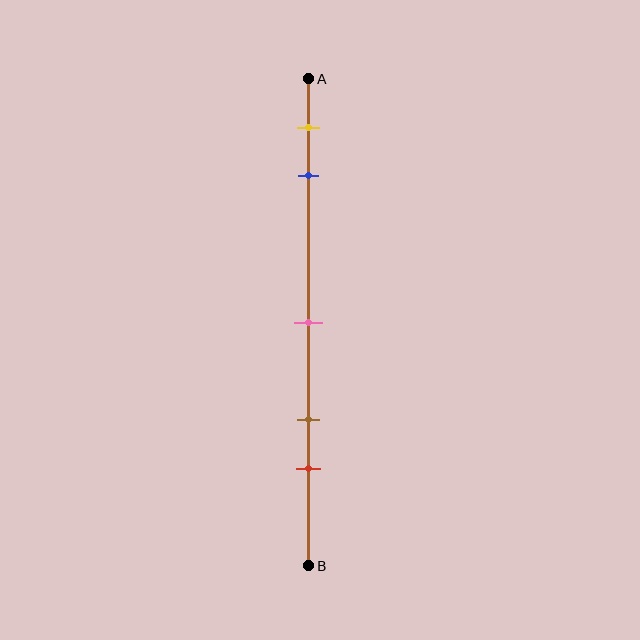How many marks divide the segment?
There are 5 marks dividing the segment.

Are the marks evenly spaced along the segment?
No, the marks are not evenly spaced.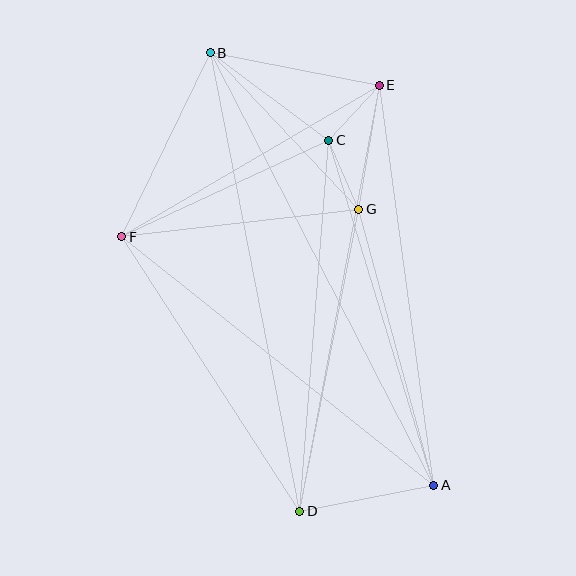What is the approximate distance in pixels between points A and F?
The distance between A and F is approximately 399 pixels.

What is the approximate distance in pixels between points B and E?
The distance between B and E is approximately 172 pixels.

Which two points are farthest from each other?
Points A and B are farthest from each other.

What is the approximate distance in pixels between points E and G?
The distance between E and G is approximately 126 pixels.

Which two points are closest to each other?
Points C and E are closest to each other.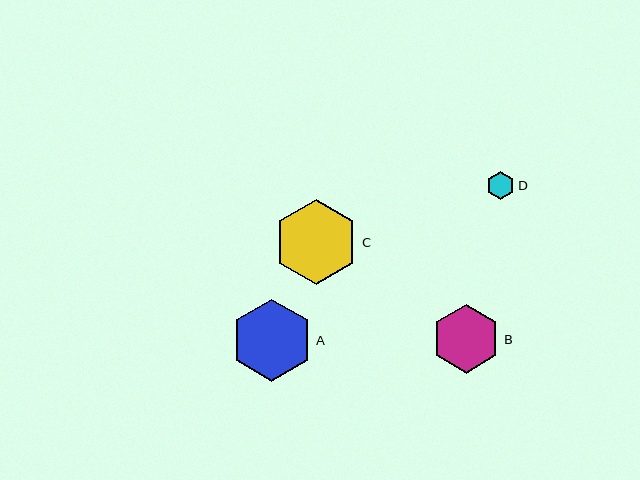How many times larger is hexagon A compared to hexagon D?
Hexagon A is approximately 2.9 times the size of hexagon D.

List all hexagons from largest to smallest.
From largest to smallest: C, A, B, D.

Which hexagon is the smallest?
Hexagon D is the smallest with a size of approximately 28 pixels.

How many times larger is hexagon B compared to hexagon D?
Hexagon B is approximately 2.4 times the size of hexagon D.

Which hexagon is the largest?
Hexagon C is the largest with a size of approximately 85 pixels.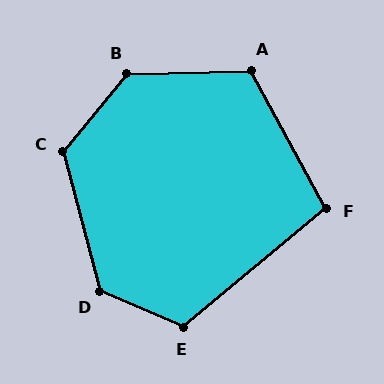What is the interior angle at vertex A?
Approximately 117 degrees (obtuse).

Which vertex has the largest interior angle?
B, at approximately 130 degrees.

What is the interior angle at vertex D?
Approximately 128 degrees (obtuse).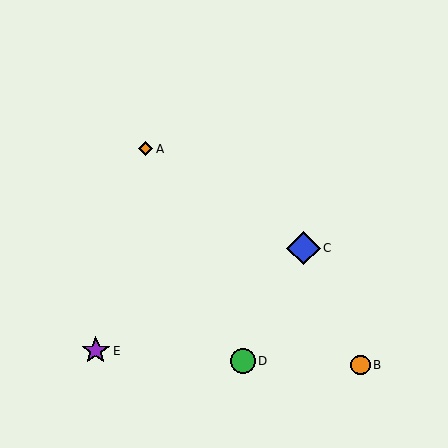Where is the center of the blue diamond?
The center of the blue diamond is at (303, 248).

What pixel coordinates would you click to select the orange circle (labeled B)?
Click at (360, 365) to select the orange circle B.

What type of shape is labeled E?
Shape E is a purple star.